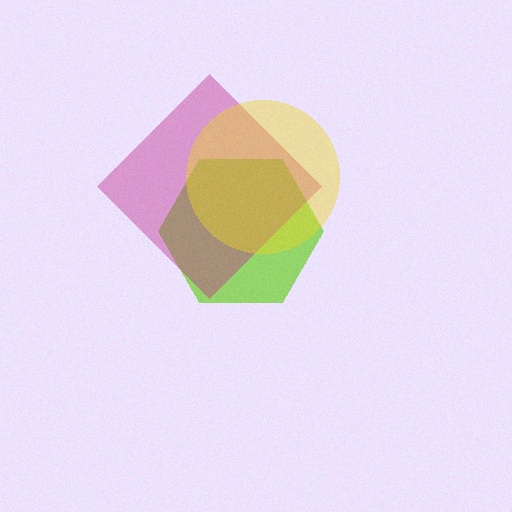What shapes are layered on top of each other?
The layered shapes are: a lime hexagon, a magenta diamond, a yellow circle.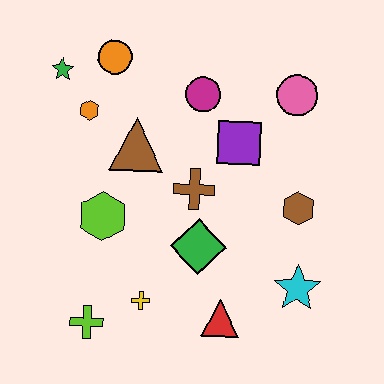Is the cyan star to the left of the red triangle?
No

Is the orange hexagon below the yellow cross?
No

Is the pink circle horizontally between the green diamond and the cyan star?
Yes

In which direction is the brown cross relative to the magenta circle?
The brown cross is below the magenta circle.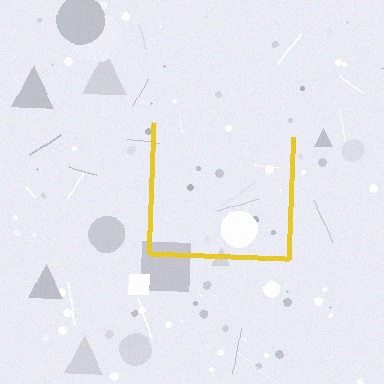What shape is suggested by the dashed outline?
The dashed outline suggests a square.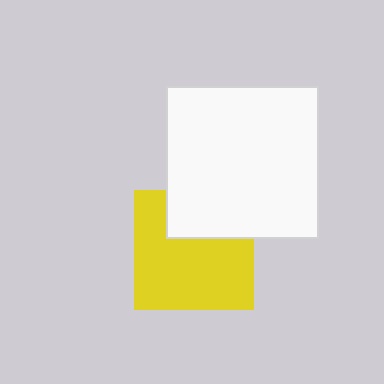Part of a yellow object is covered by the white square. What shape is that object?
It is a square.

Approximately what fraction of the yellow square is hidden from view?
Roughly 31% of the yellow square is hidden behind the white square.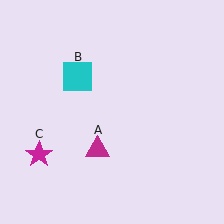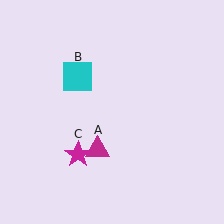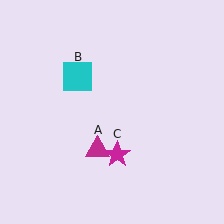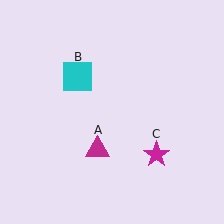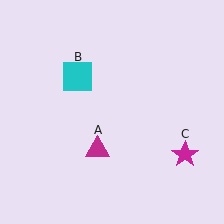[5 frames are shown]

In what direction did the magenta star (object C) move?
The magenta star (object C) moved right.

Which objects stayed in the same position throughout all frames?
Magenta triangle (object A) and cyan square (object B) remained stationary.